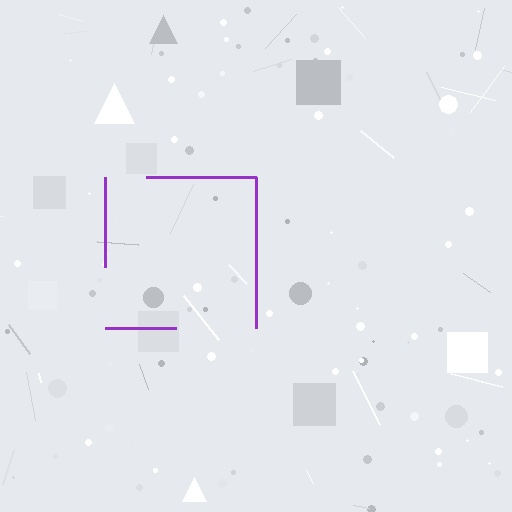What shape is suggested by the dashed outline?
The dashed outline suggests a square.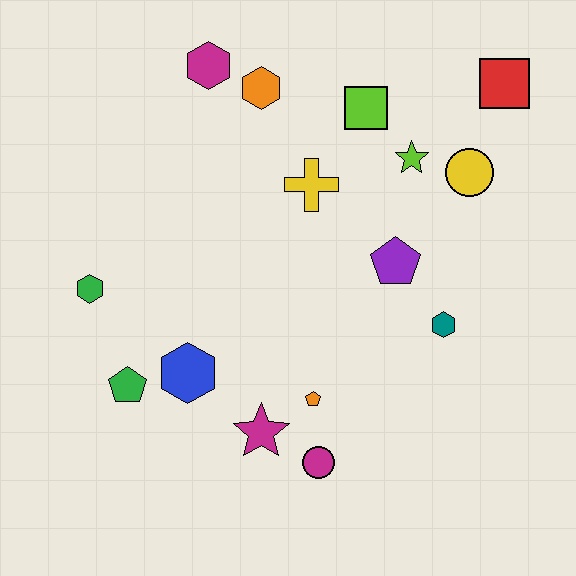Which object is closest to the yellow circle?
The lime star is closest to the yellow circle.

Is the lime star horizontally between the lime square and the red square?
Yes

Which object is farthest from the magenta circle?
The red square is farthest from the magenta circle.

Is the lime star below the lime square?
Yes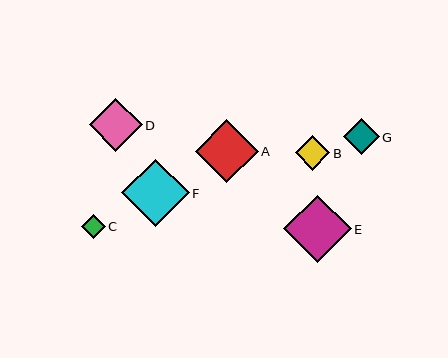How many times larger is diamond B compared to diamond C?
Diamond B is approximately 1.4 times the size of diamond C.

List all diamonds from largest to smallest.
From largest to smallest: E, F, A, D, G, B, C.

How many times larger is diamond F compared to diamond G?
Diamond F is approximately 1.9 times the size of diamond G.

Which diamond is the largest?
Diamond E is the largest with a size of approximately 68 pixels.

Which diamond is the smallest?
Diamond C is the smallest with a size of approximately 24 pixels.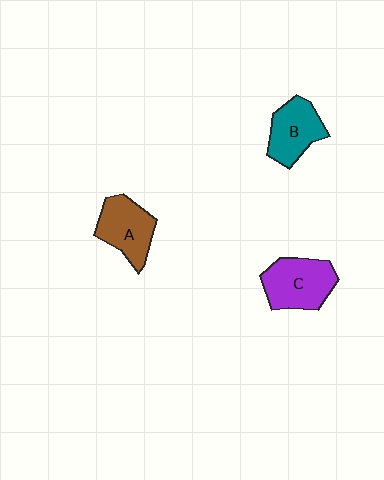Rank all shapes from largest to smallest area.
From largest to smallest: C (purple), A (brown), B (teal).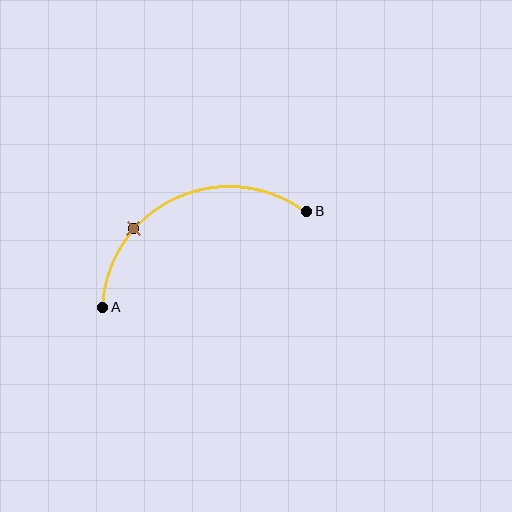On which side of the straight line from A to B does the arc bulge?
The arc bulges above the straight line connecting A and B.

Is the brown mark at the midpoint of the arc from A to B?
No. The brown mark lies on the arc but is closer to endpoint A. The arc midpoint would be at the point on the curve equidistant along the arc from both A and B.